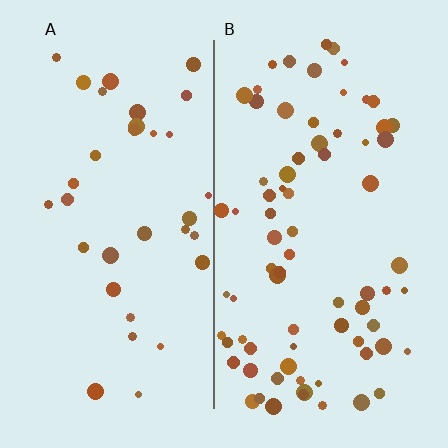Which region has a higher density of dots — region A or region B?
B (the right).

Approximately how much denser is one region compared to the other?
Approximately 2.2× — region B over region A.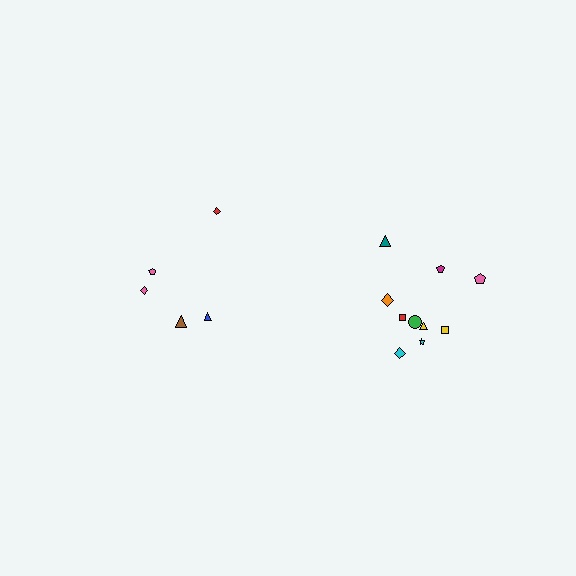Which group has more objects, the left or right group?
The right group.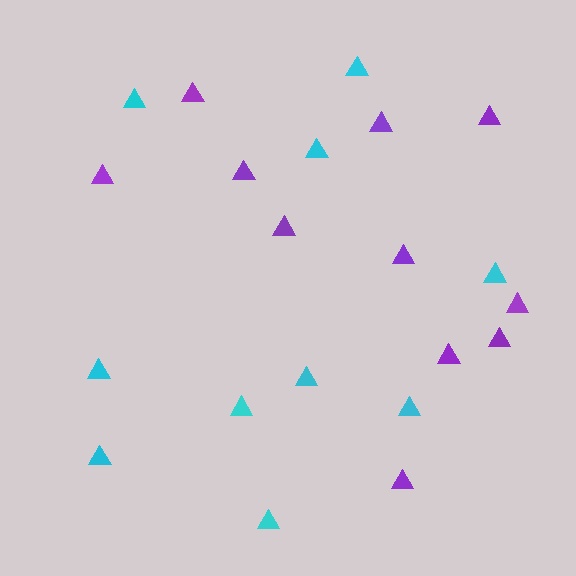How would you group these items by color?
There are 2 groups: one group of purple triangles (11) and one group of cyan triangles (10).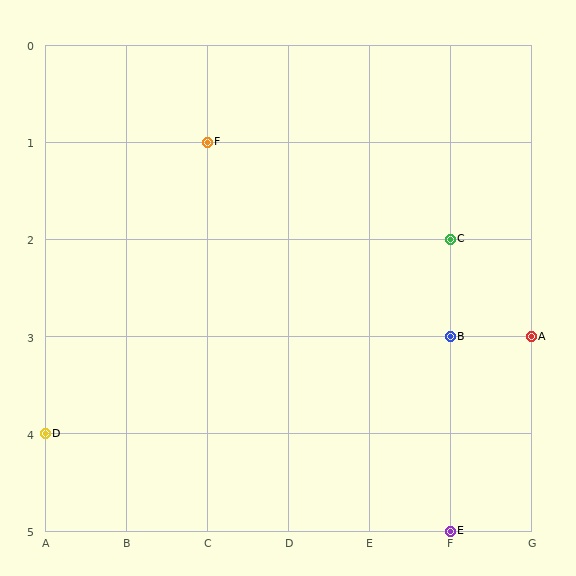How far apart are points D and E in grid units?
Points D and E are 5 columns and 1 row apart (about 5.1 grid units diagonally).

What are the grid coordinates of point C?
Point C is at grid coordinates (F, 2).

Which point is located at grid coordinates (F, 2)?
Point C is at (F, 2).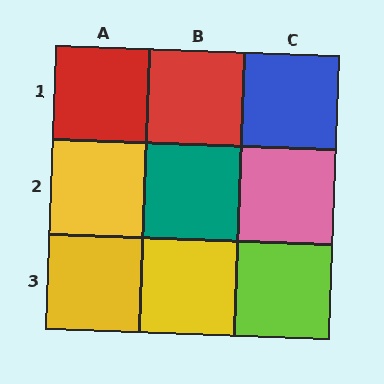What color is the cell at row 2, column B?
Teal.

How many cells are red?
2 cells are red.